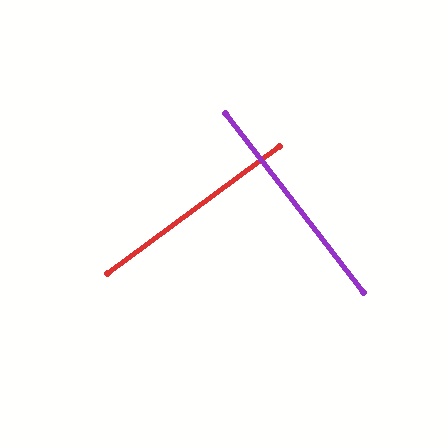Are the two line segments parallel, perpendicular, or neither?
Perpendicular — they meet at approximately 89°.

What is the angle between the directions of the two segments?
Approximately 89 degrees.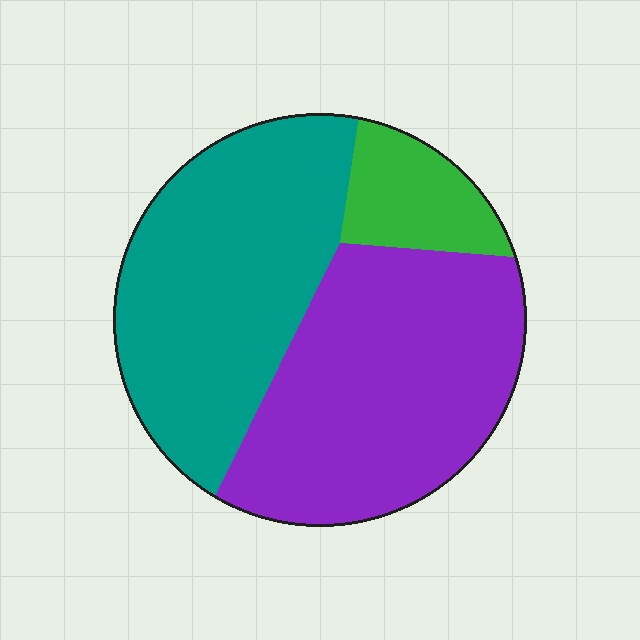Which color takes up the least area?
Green, at roughly 10%.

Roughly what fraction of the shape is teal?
Teal takes up about two fifths (2/5) of the shape.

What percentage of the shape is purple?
Purple covers around 45% of the shape.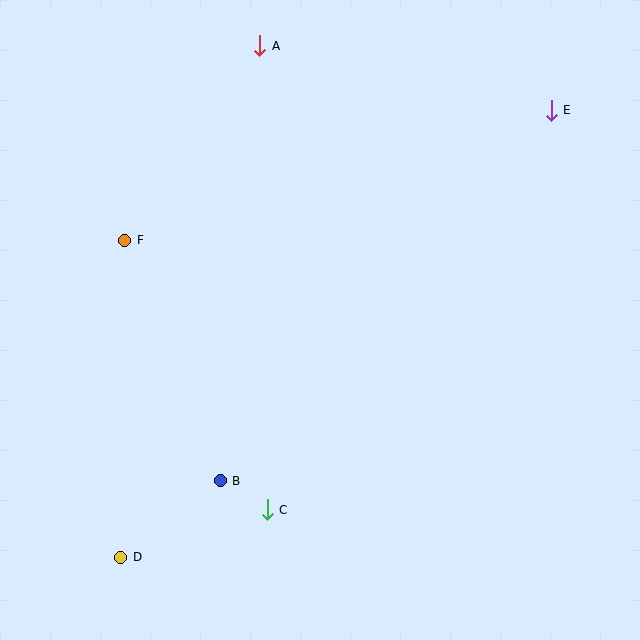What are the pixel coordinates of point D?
Point D is at (121, 557).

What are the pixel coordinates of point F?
Point F is at (125, 240).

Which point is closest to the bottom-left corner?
Point D is closest to the bottom-left corner.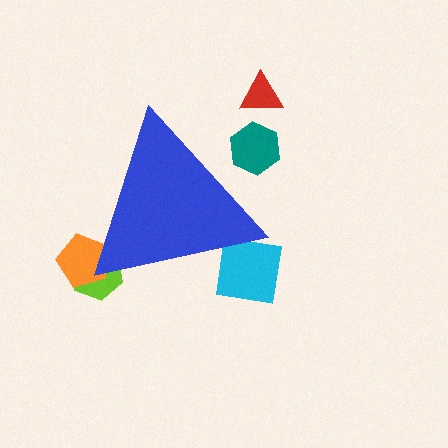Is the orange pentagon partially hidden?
Yes, the orange pentagon is partially hidden behind the blue triangle.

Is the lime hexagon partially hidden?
Yes, the lime hexagon is partially hidden behind the blue triangle.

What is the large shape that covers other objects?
A blue triangle.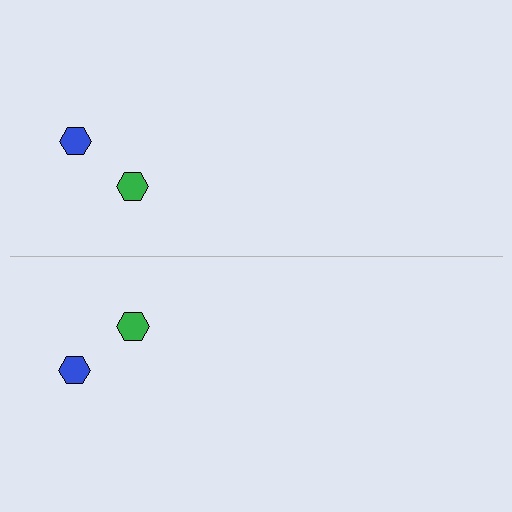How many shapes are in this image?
There are 4 shapes in this image.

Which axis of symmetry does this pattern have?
The pattern has a horizontal axis of symmetry running through the center of the image.